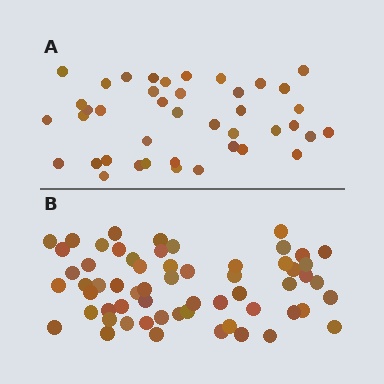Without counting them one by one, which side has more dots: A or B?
Region B (the bottom region) has more dots.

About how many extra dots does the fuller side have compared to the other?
Region B has approximately 20 more dots than region A.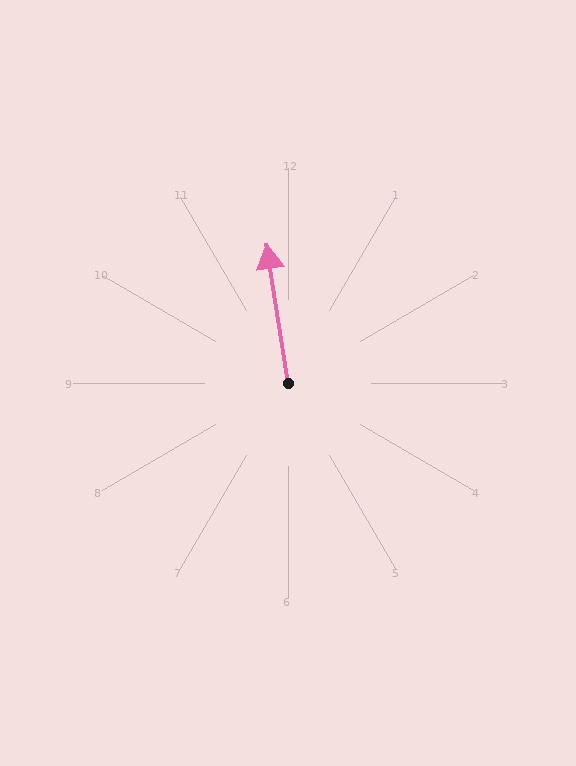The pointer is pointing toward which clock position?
Roughly 12 o'clock.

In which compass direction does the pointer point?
North.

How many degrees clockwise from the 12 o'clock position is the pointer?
Approximately 351 degrees.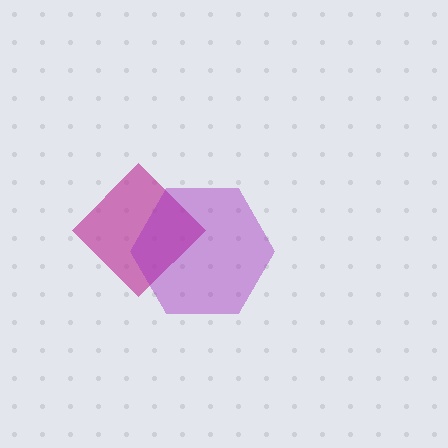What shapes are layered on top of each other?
The layered shapes are: a magenta diamond, a purple hexagon.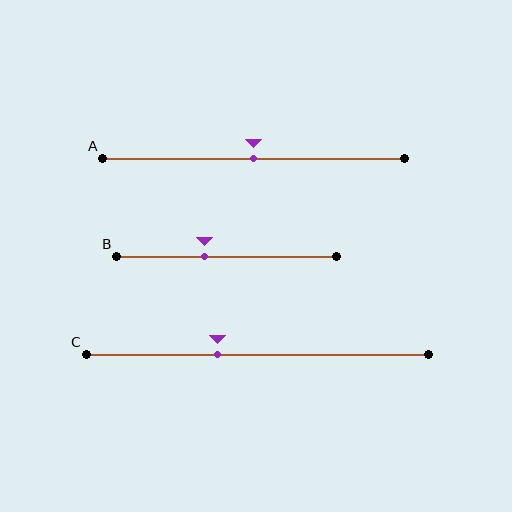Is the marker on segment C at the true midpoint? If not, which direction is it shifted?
No, the marker on segment C is shifted to the left by about 12% of the segment length.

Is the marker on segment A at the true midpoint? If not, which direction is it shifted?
Yes, the marker on segment A is at the true midpoint.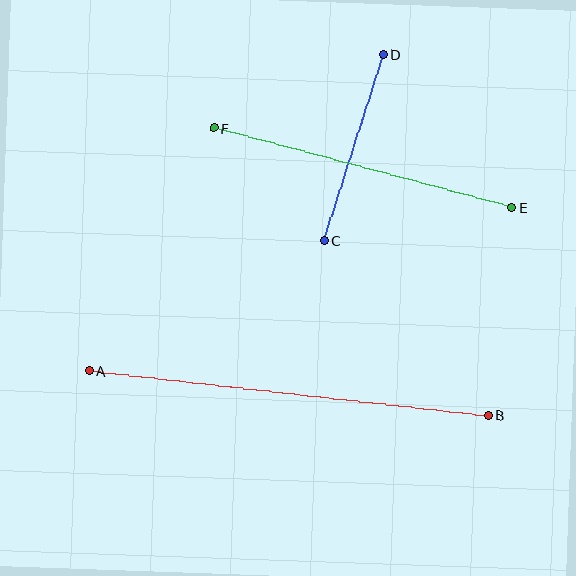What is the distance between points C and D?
The distance is approximately 195 pixels.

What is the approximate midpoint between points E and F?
The midpoint is at approximately (363, 168) pixels.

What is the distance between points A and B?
The distance is approximately 401 pixels.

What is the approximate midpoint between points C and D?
The midpoint is at approximately (354, 148) pixels.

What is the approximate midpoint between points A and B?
The midpoint is at approximately (289, 393) pixels.